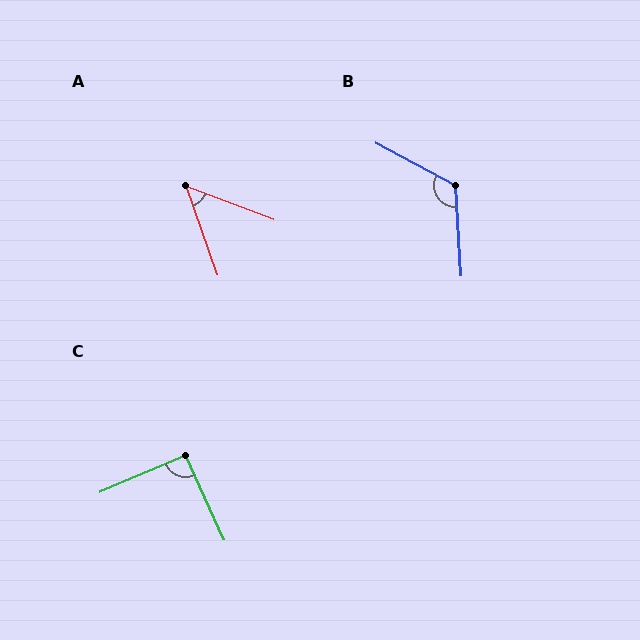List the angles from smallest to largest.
A (50°), C (91°), B (122°).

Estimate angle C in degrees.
Approximately 91 degrees.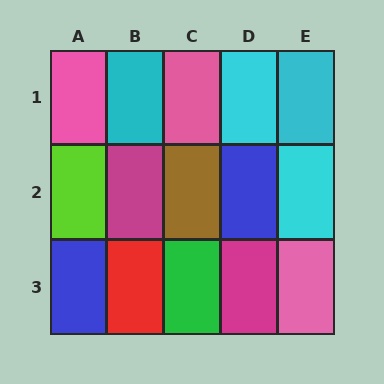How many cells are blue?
2 cells are blue.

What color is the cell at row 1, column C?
Pink.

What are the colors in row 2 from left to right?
Lime, magenta, brown, blue, cyan.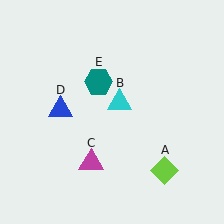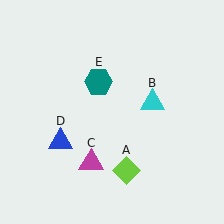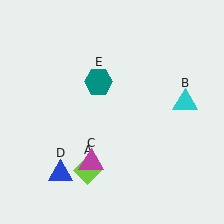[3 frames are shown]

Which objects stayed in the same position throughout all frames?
Magenta triangle (object C) and teal hexagon (object E) remained stationary.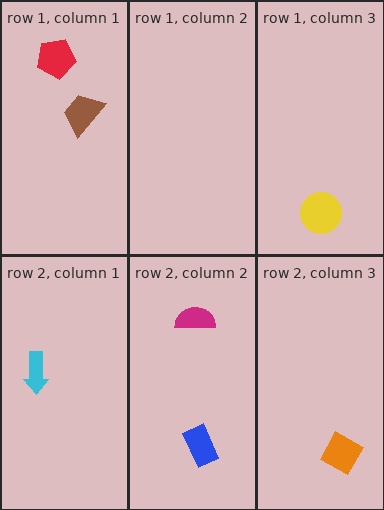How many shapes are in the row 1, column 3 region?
1.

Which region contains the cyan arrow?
The row 2, column 1 region.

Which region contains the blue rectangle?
The row 2, column 2 region.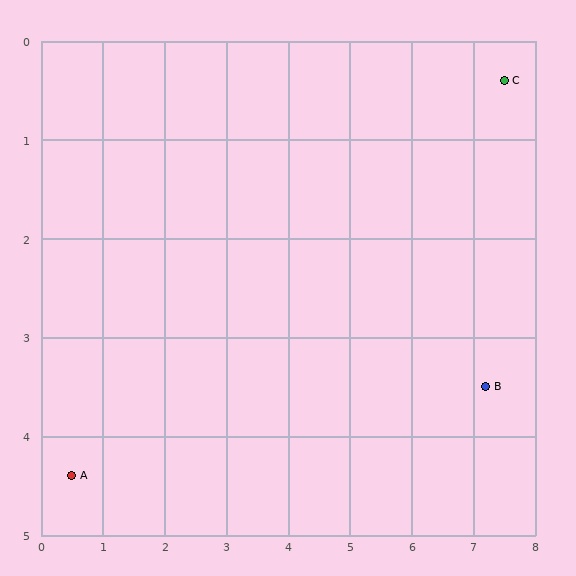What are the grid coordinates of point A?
Point A is at approximately (0.5, 4.4).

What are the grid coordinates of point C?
Point C is at approximately (7.5, 0.4).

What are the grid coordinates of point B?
Point B is at approximately (7.2, 3.5).